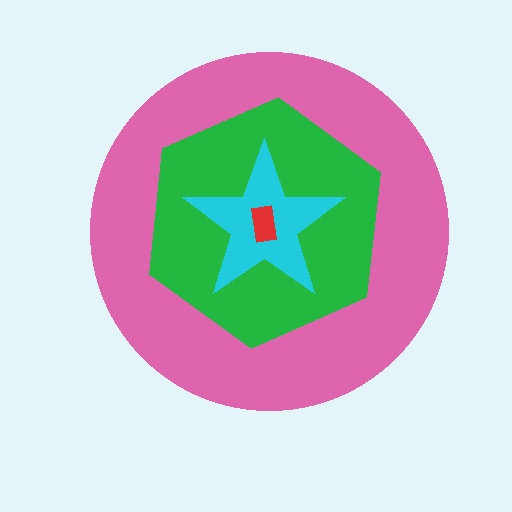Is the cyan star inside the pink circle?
Yes.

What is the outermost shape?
The pink circle.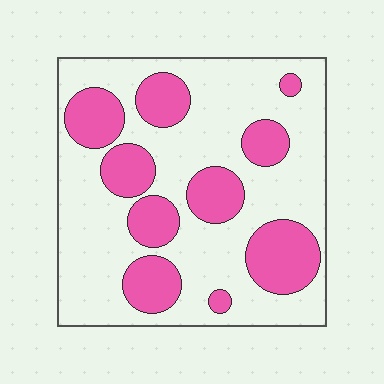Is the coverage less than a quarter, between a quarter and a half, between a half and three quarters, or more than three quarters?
Between a quarter and a half.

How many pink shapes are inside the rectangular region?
10.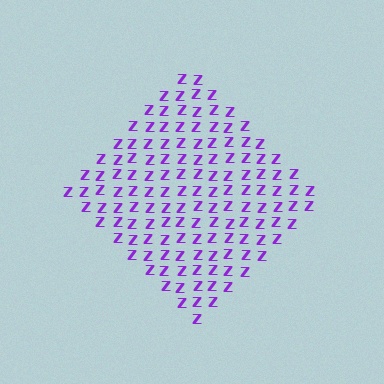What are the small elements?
The small elements are letter Z's.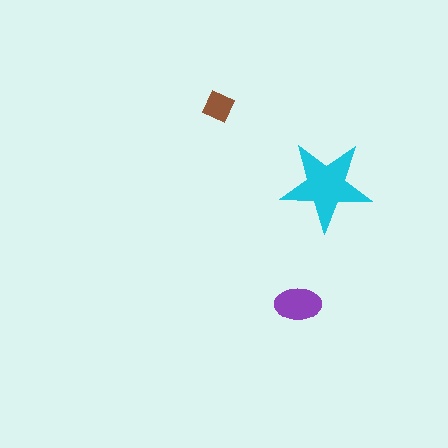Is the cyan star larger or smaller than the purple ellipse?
Larger.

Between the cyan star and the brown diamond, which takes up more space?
The cyan star.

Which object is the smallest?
The brown diamond.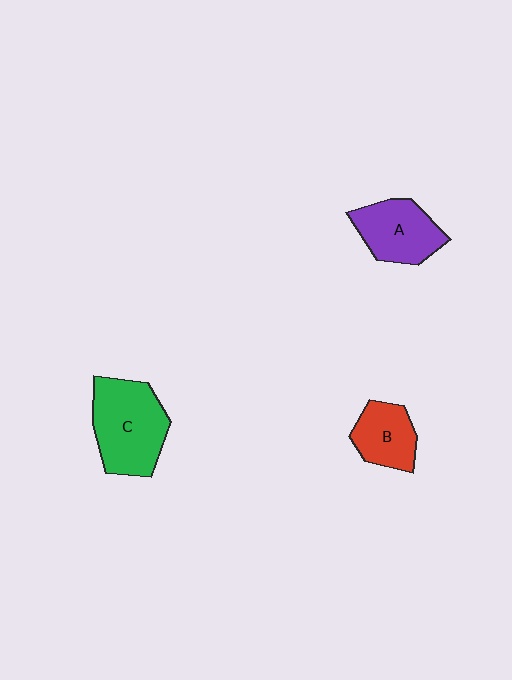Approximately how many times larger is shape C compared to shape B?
Approximately 1.7 times.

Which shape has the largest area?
Shape C (green).